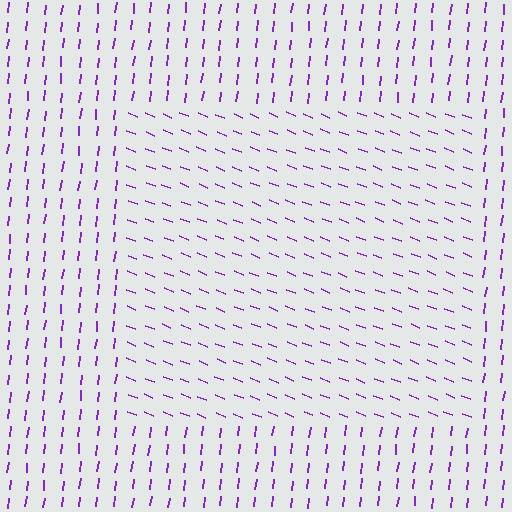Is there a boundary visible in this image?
Yes, there is a texture boundary formed by a change in line orientation.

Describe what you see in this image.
The image is filled with small purple line segments. A rectangle region in the image has lines oriented differently from the surrounding lines, creating a visible texture boundary.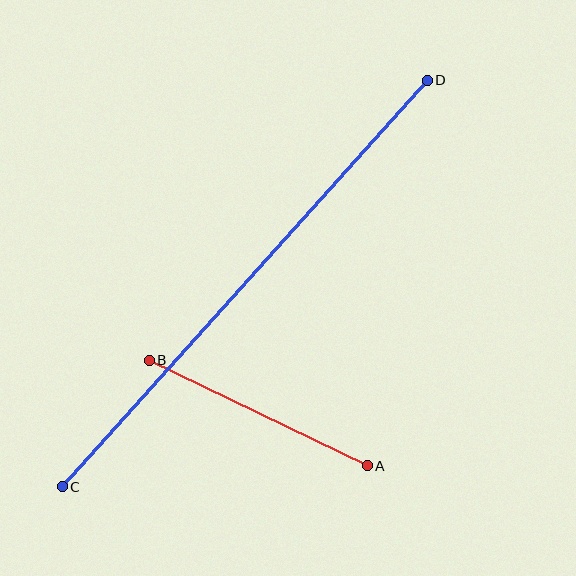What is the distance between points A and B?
The distance is approximately 242 pixels.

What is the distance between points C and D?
The distance is approximately 546 pixels.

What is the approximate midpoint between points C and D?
The midpoint is at approximately (245, 283) pixels.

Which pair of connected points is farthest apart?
Points C and D are farthest apart.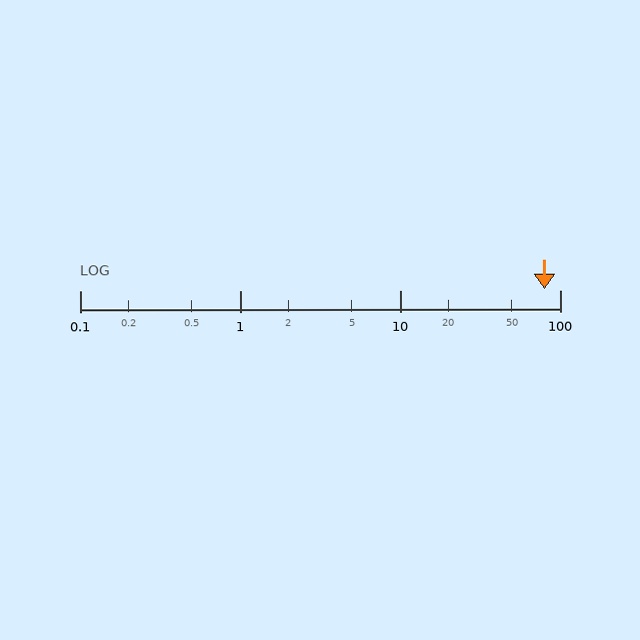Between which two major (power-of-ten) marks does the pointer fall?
The pointer is between 10 and 100.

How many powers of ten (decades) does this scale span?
The scale spans 3 decades, from 0.1 to 100.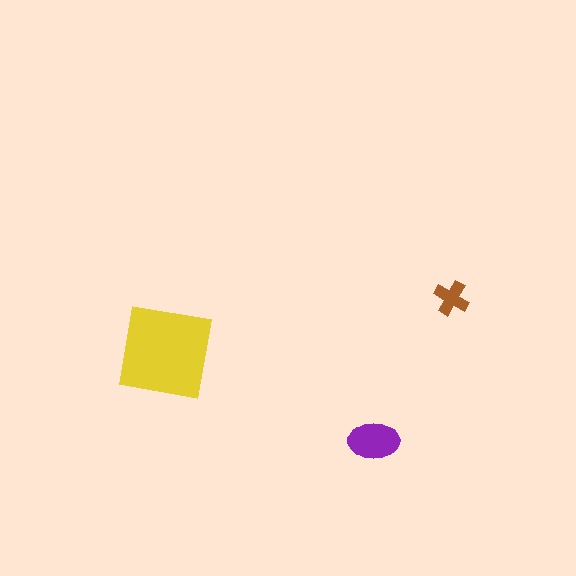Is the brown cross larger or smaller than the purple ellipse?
Smaller.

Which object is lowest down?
The purple ellipse is bottommost.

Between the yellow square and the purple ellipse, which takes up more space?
The yellow square.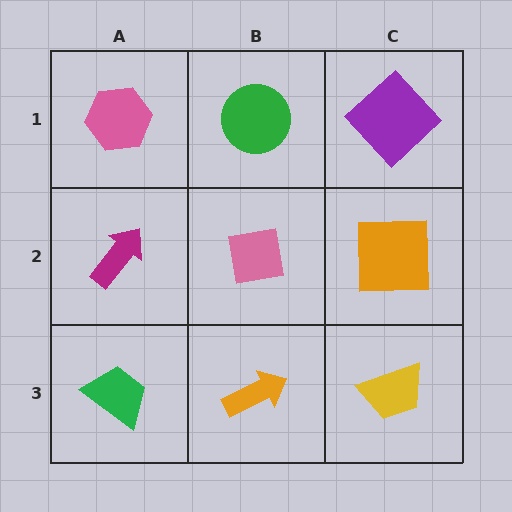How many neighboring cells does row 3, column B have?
3.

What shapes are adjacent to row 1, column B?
A pink square (row 2, column B), a pink hexagon (row 1, column A), a purple diamond (row 1, column C).